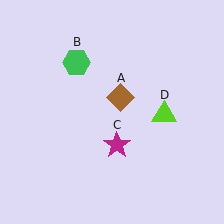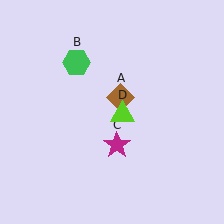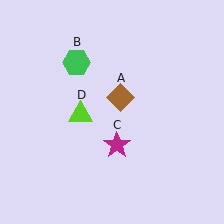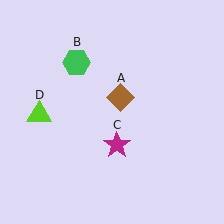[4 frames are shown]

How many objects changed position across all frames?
1 object changed position: lime triangle (object D).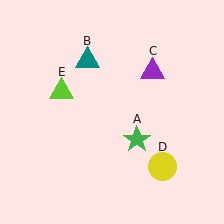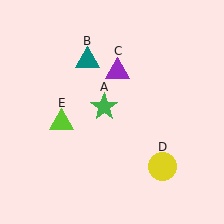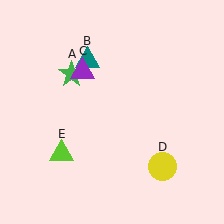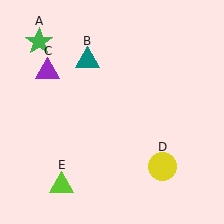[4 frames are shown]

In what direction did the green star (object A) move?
The green star (object A) moved up and to the left.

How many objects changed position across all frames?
3 objects changed position: green star (object A), purple triangle (object C), lime triangle (object E).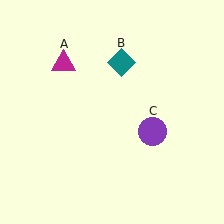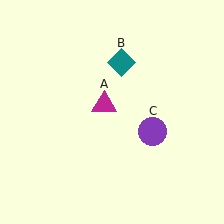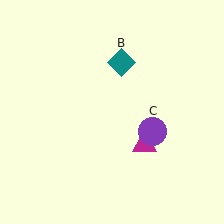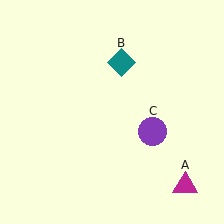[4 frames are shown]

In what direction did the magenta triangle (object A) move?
The magenta triangle (object A) moved down and to the right.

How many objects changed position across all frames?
1 object changed position: magenta triangle (object A).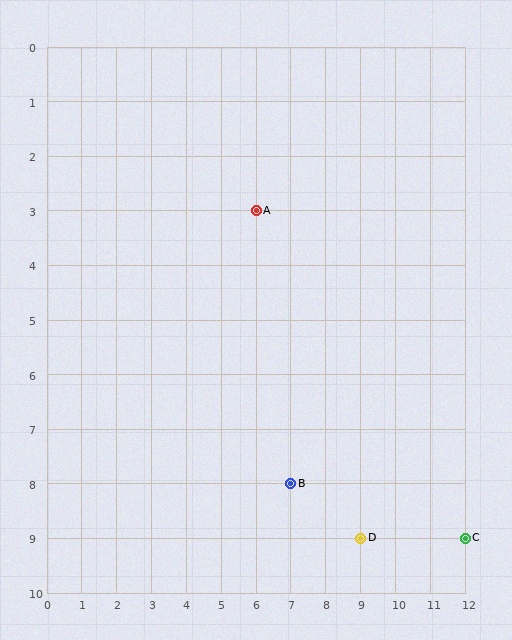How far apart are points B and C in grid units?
Points B and C are 5 columns and 1 row apart (about 5.1 grid units diagonally).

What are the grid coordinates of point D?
Point D is at grid coordinates (9, 9).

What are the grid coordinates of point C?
Point C is at grid coordinates (12, 9).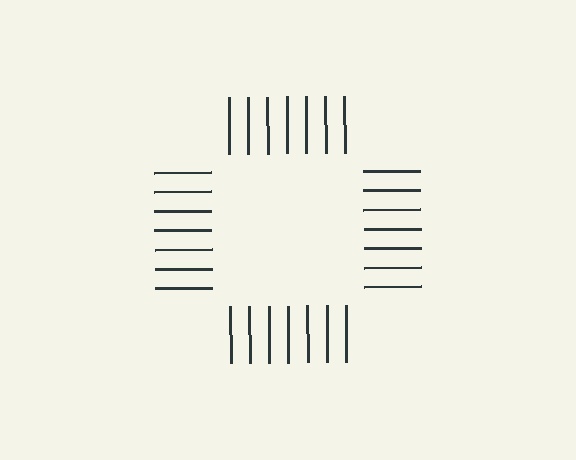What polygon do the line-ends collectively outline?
An illusory square — the line segments terminate on its edges but no continuous stroke is drawn.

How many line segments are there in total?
28 — 7 along each of the 4 edges.